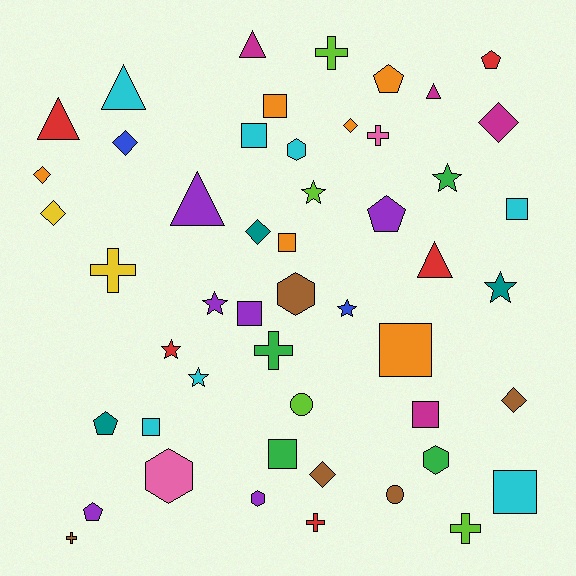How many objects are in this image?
There are 50 objects.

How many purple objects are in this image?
There are 6 purple objects.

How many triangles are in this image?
There are 6 triangles.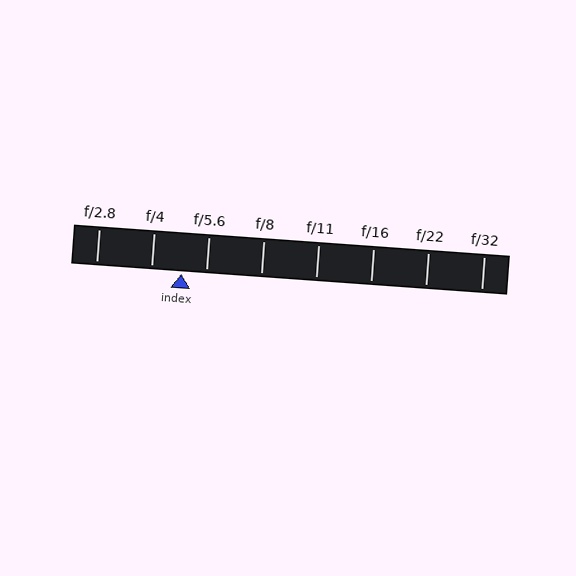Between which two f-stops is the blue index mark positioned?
The index mark is between f/4 and f/5.6.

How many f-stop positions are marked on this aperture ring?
There are 8 f-stop positions marked.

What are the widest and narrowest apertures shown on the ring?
The widest aperture shown is f/2.8 and the narrowest is f/32.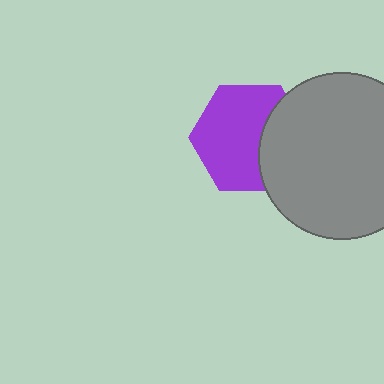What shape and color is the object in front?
The object in front is a gray circle.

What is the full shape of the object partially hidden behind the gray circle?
The partially hidden object is a purple hexagon.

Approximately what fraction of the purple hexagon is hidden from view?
Roughly 33% of the purple hexagon is hidden behind the gray circle.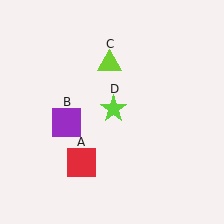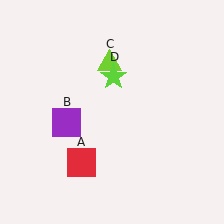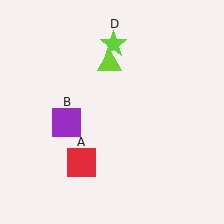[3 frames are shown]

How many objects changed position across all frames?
1 object changed position: lime star (object D).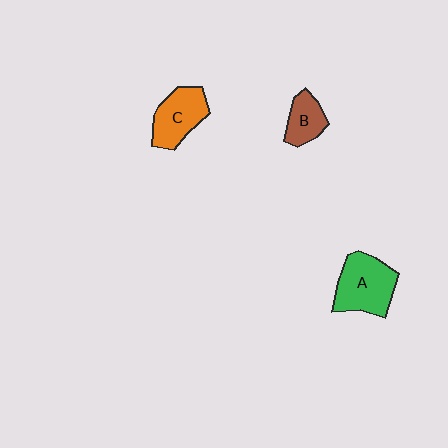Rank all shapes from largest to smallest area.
From largest to smallest: A (green), C (orange), B (brown).